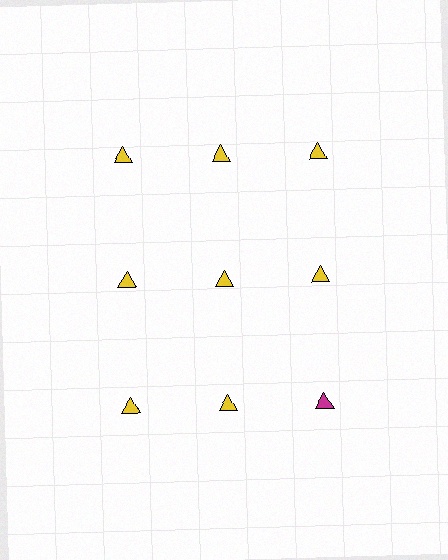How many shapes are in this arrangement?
There are 9 shapes arranged in a grid pattern.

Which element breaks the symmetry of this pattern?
The magenta triangle in the third row, center column breaks the symmetry. All other shapes are yellow triangles.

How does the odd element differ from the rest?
It has a different color: magenta instead of yellow.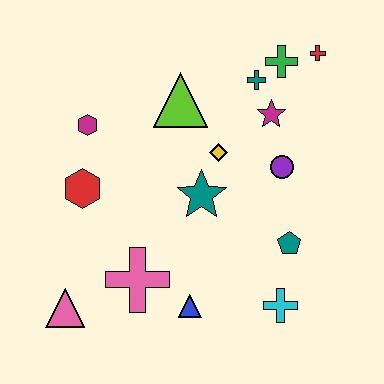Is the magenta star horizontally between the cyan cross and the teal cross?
Yes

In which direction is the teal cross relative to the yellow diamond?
The teal cross is above the yellow diamond.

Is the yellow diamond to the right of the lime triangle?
Yes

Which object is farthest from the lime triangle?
The pink triangle is farthest from the lime triangle.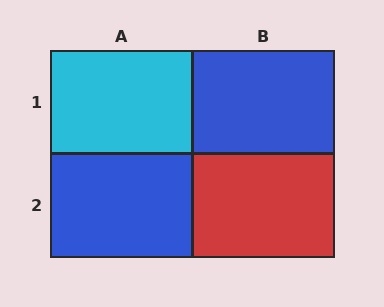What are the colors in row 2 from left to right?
Blue, red.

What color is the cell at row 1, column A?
Cyan.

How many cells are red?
1 cell is red.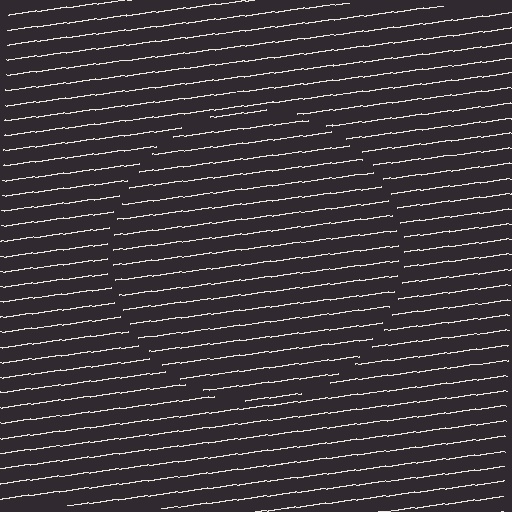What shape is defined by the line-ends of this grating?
An illusory circle. The interior of the shape contains the same grating, shifted by half a period — the contour is defined by the phase discontinuity where line-ends from the inner and outer gratings abut.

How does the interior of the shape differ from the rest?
The interior of the shape contains the same grating, shifted by half a period — the contour is defined by the phase discontinuity where line-ends from the inner and outer gratings abut.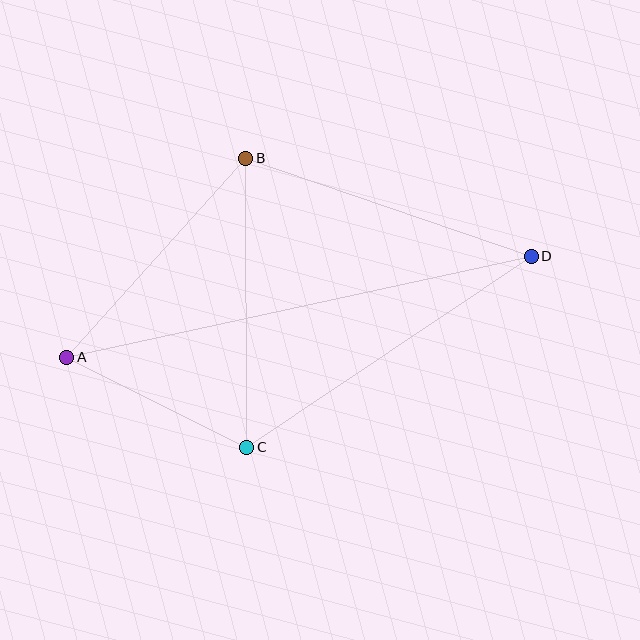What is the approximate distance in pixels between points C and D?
The distance between C and D is approximately 343 pixels.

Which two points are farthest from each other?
Points A and D are farthest from each other.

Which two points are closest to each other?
Points A and C are closest to each other.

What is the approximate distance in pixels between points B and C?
The distance between B and C is approximately 289 pixels.